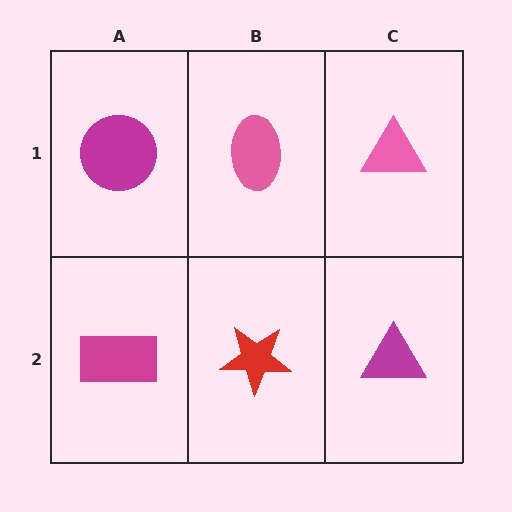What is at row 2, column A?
A magenta rectangle.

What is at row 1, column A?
A magenta circle.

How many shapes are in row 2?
3 shapes.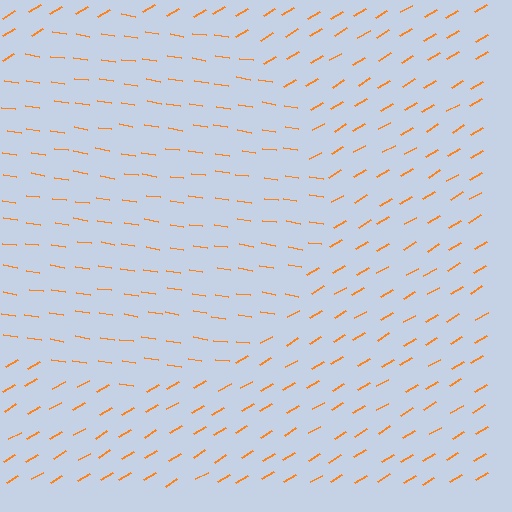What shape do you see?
I see a circle.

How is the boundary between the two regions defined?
The boundary is defined purely by a change in line orientation (approximately 39 degrees difference). All lines are the same color and thickness.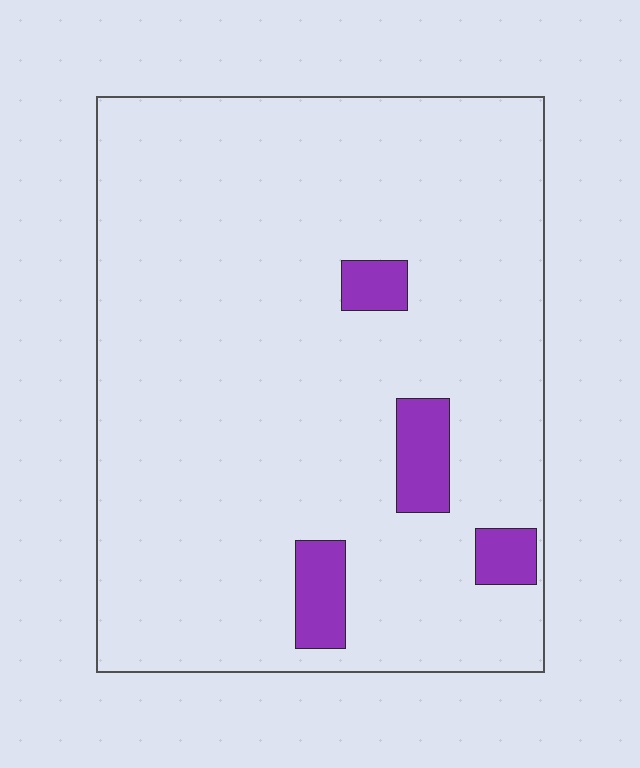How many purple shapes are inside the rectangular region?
4.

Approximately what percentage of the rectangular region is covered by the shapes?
Approximately 5%.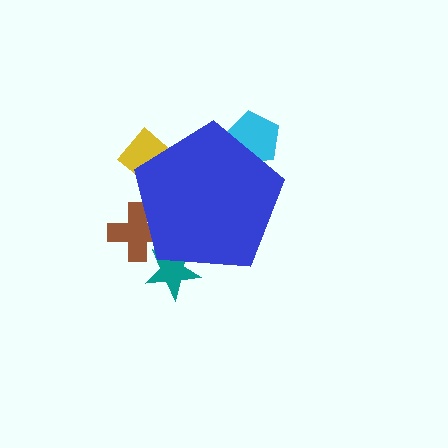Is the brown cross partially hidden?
Yes, the brown cross is partially hidden behind the blue pentagon.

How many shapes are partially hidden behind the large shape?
4 shapes are partially hidden.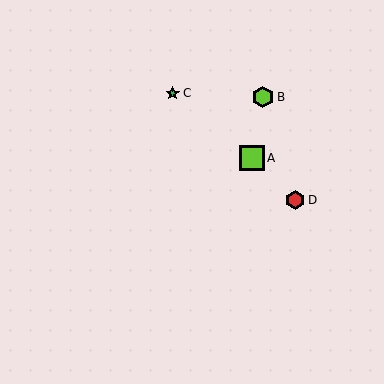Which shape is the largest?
The lime square (labeled A) is the largest.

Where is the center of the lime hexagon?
The center of the lime hexagon is at (263, 97).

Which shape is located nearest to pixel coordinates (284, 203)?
The red hexagon (labeled D) at (295, 200) is nearest to that location.